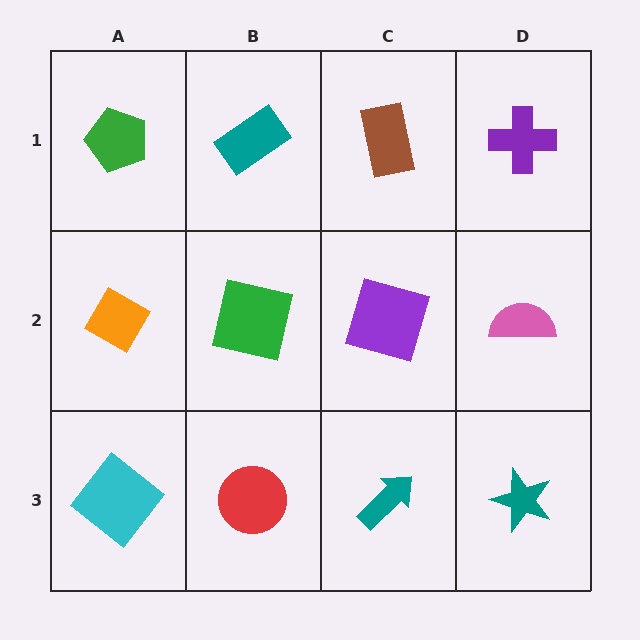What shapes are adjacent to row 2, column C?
A brown rectangle (row 1, column C), a teal arrow (row 3, column C), a green square (row 2, column B), a pink semicircle (row 2, column D).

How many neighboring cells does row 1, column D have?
2.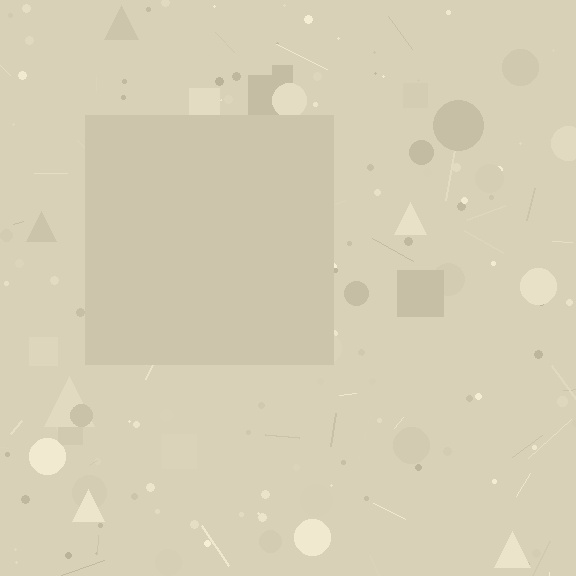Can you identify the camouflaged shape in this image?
The camouflaged shape is a square.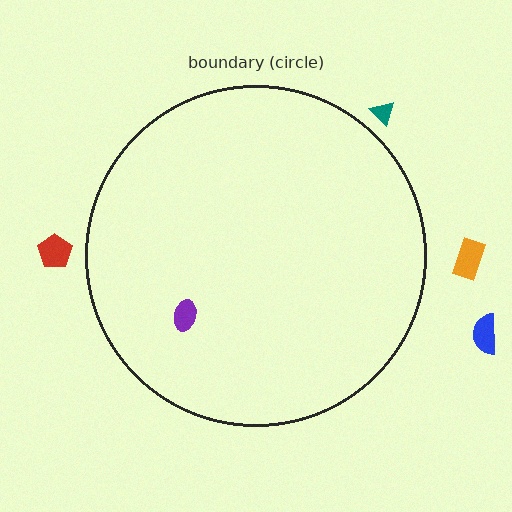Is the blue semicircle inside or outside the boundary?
Outside.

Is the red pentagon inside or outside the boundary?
Outside.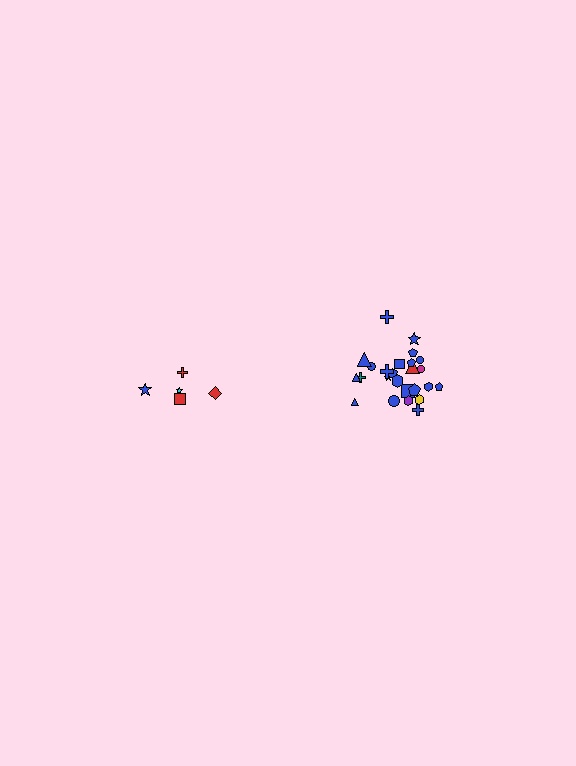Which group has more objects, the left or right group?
The right group.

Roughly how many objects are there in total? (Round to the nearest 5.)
Roughly 30 objects in total.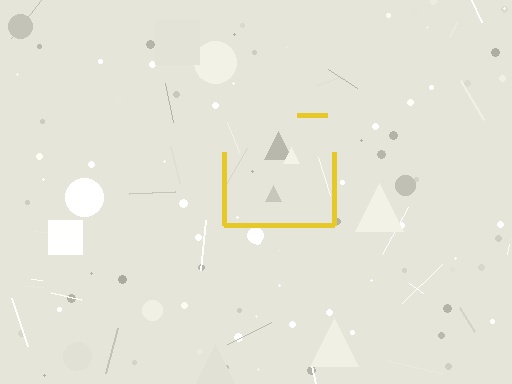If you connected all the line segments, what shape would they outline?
They would outline a square.